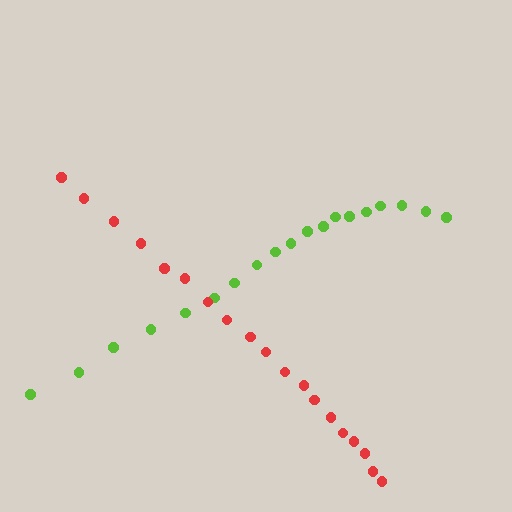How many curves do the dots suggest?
There are 2 distinct paths.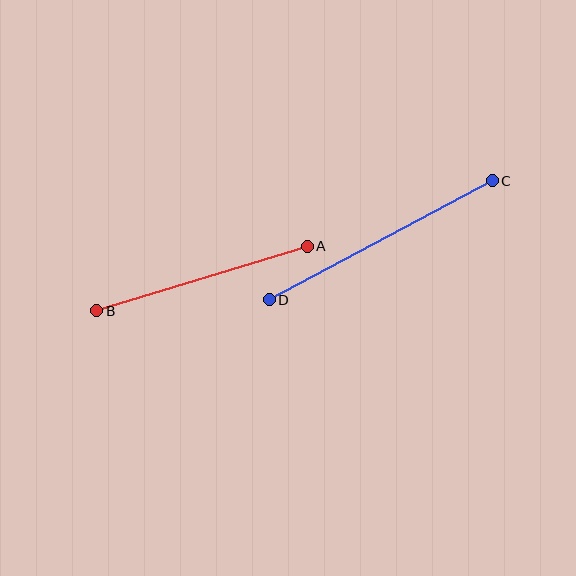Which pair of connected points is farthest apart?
Points C and D are farthest apart.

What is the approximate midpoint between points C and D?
The midpoint is at approximately (381, 240) pixels.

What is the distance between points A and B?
The distance is approximately 220 pixels.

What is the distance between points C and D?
The distance is approximately 253 pixels.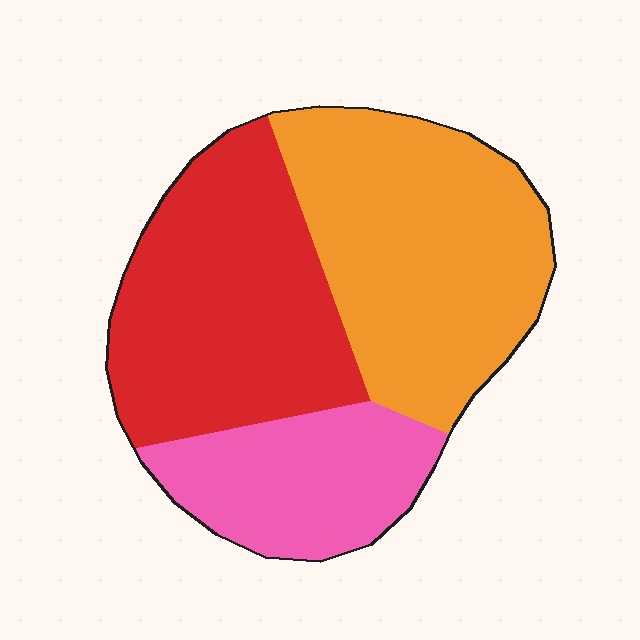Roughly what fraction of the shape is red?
Red takes up about three eighths (3/8) of the shape.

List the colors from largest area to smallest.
From largest to smallest: orange, red, pink.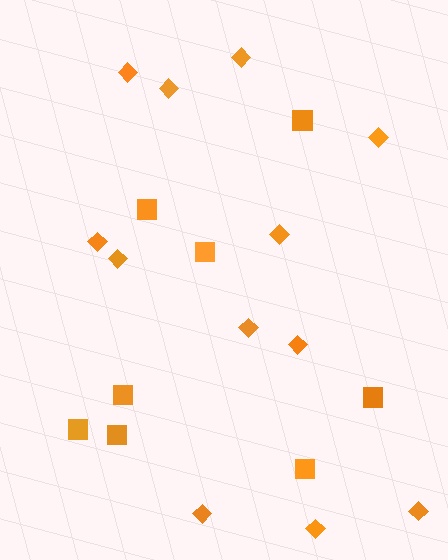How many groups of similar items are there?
There are 2 groups: one group of diamonds (12) and one group of squares (8).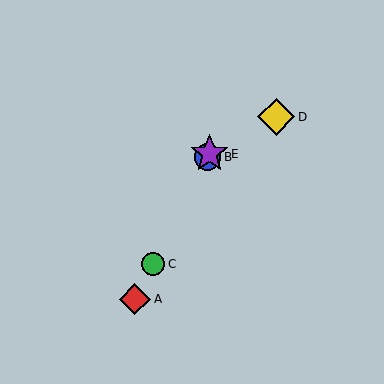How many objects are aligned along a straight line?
4 objects (A, B, C, E) are aligned along a straight line.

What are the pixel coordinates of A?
Object A is at (135, 299).